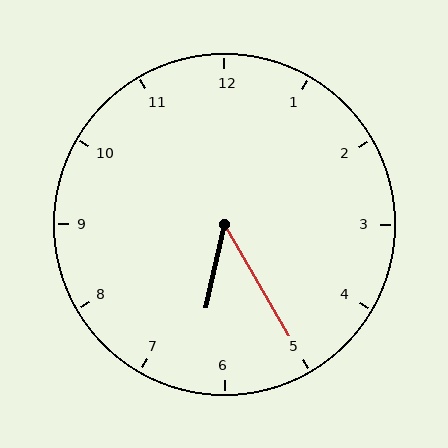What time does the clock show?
6:25.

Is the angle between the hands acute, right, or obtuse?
It is acute.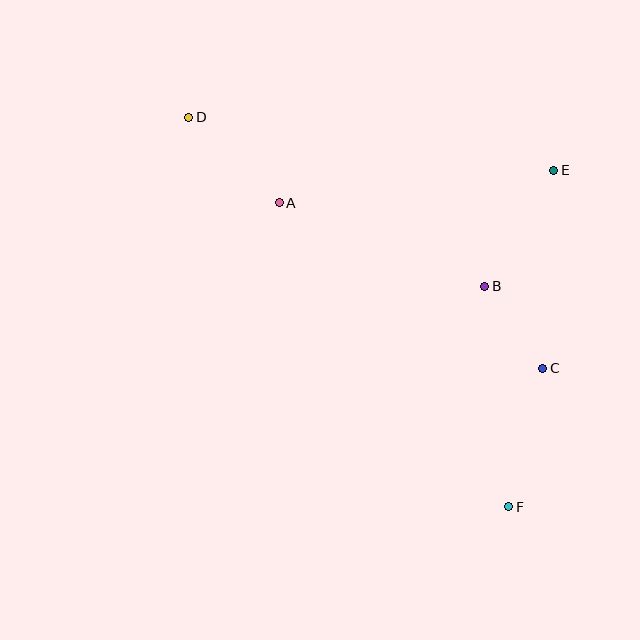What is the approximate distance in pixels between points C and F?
The distance between C and F is approximately 143 pixels.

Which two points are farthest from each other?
Points D and F are farthest from each other.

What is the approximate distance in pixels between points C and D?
The distance between C and D is approximately 434 pixels.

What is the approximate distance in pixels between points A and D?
The distance between A and D is approximately 125 pixels.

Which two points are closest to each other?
Points B and C are closest to each other.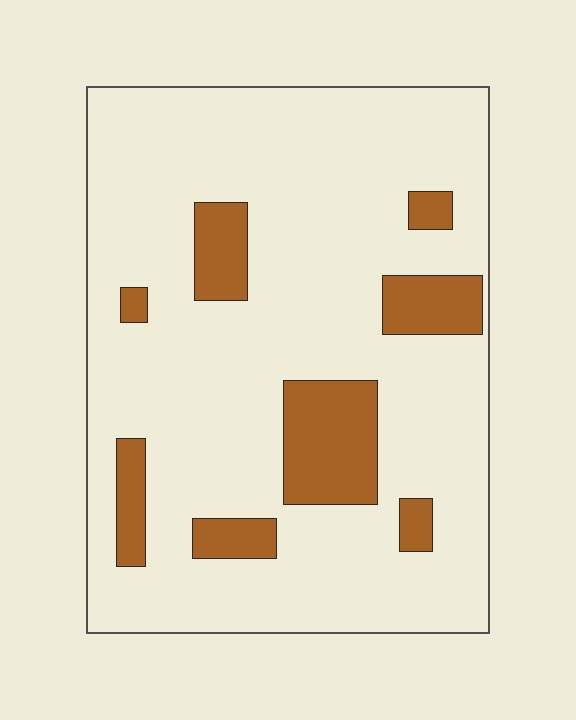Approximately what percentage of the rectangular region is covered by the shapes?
Approximately 15%.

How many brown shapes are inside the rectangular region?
8.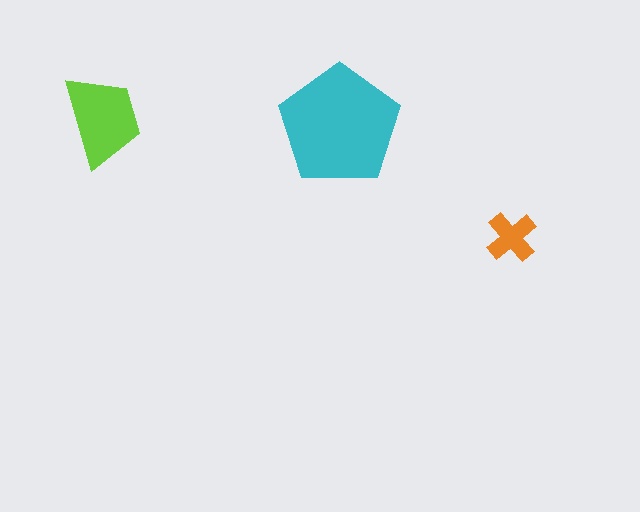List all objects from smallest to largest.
The orange cross, the lime trapezoid, the cyan pentagon.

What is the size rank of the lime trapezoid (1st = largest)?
2nd.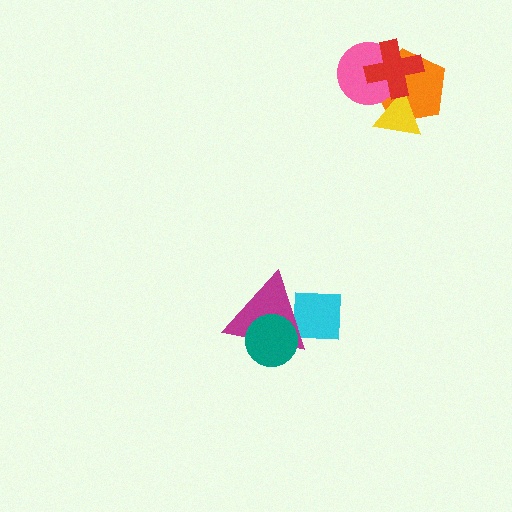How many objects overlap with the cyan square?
2 objects overlap with the cyan square.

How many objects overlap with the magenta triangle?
2 objects overlap with the magenta triangle.